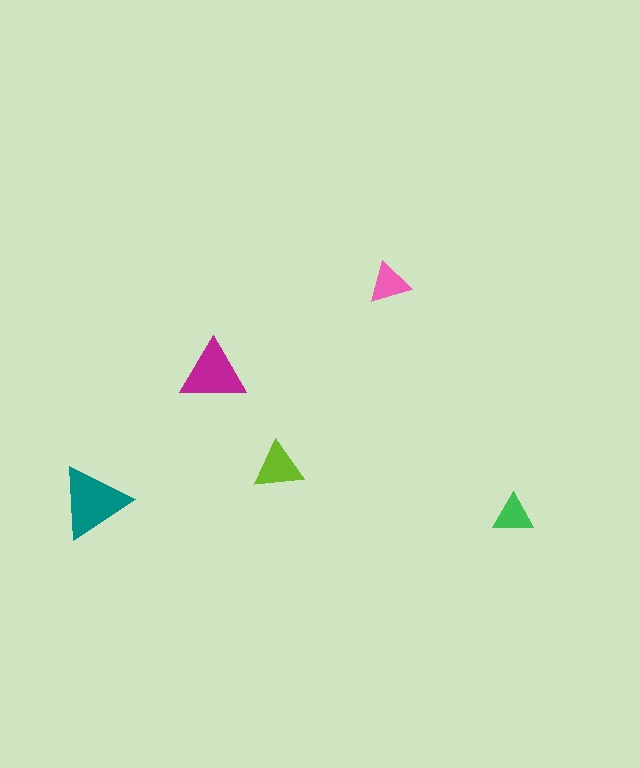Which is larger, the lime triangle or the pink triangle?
The lime one.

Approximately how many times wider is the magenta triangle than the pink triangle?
About 1.5 times wider.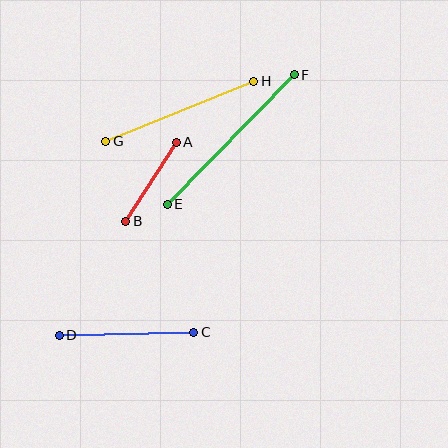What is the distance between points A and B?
The distance is approximately 94 pixels.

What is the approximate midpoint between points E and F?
The midpoint is at approximately (231, 140) pixels.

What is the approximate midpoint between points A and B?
The midpoint is at approximately (151, 182) pixels.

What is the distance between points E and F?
The distance is approximately 181 pixels.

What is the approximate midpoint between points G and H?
The midpoint is at approximately (180, 111) pixels.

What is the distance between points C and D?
The distance is approximately 135 pixels.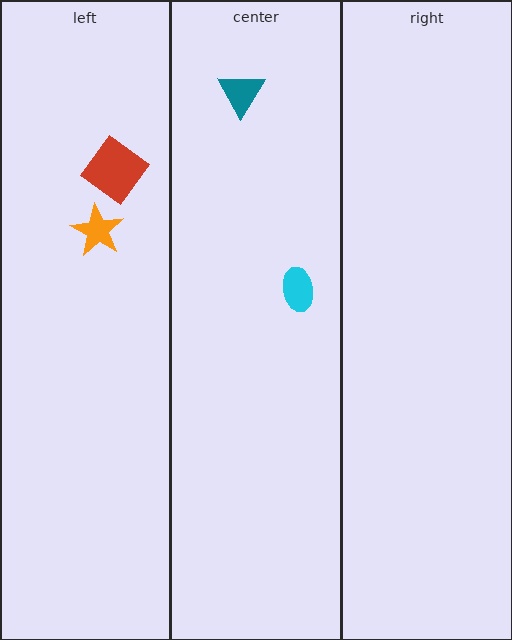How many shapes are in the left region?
2.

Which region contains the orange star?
The left region.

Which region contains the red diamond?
The left region.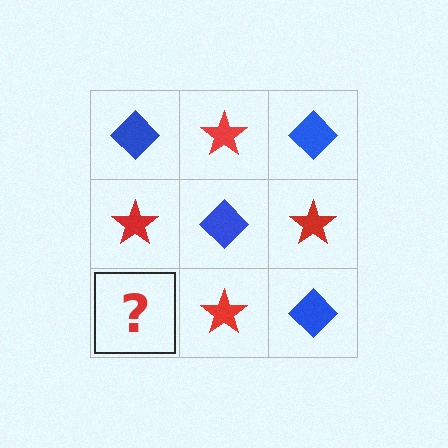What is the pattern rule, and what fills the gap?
The rule is that it alternates blue diamond and red star in a checkerboard pattern. The gap should be filled with a blue diamond.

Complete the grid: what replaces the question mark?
The question mark should be replaced with a blue diamond.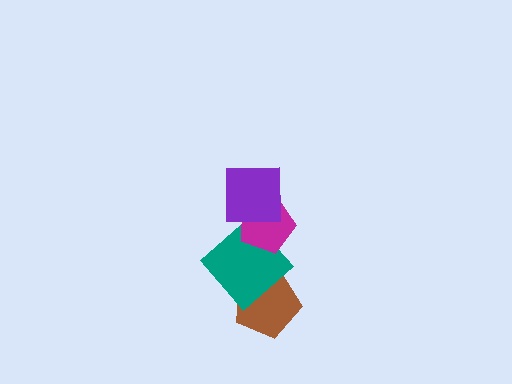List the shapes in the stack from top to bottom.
From top to bottom: the purple square, the magenta pentagon, the teal diamond, the brown pentagon.